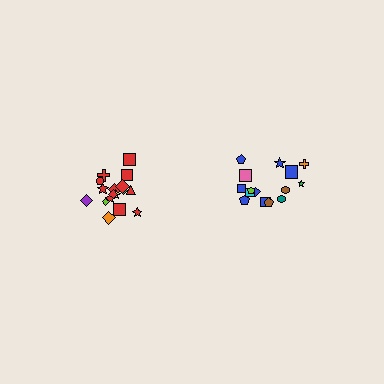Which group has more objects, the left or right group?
The left group.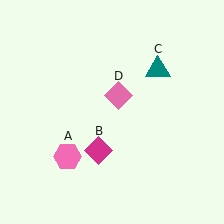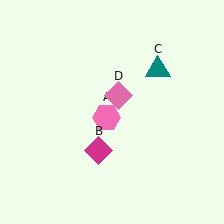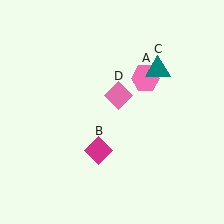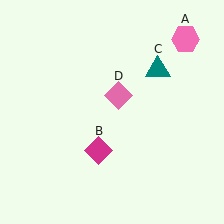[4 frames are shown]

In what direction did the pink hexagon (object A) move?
The pink hexagon (object A) moved up and to the right.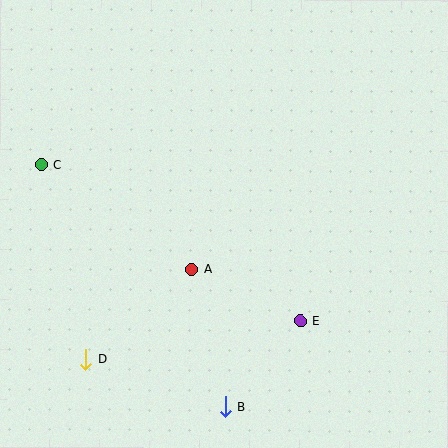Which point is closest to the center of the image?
Point A at (191, 269) is closest to the center.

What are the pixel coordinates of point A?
Point A is at (191, 269).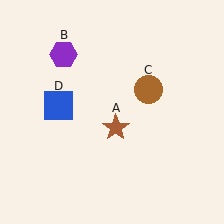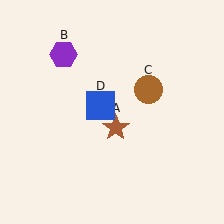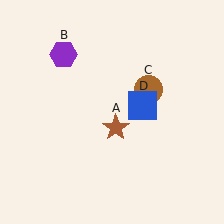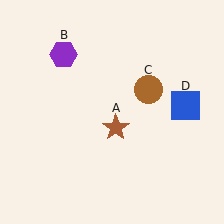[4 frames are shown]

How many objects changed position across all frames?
1 object changed position: blue square (object D).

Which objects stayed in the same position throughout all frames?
Brown star (object A) and purple hexagon (object B) and brown circle (object C) remained stationary.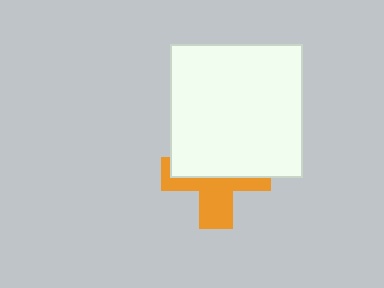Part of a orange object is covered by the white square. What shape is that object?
It is a cross.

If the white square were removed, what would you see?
You would see the complete orange cross.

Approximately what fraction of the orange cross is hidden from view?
Roughly 53% of the orange cross is hidden behind the white square.